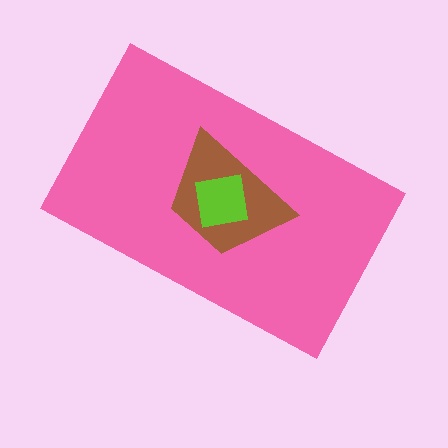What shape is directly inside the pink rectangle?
The brown trapezoid.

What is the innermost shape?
The lime square.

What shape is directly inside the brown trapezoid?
The lime square.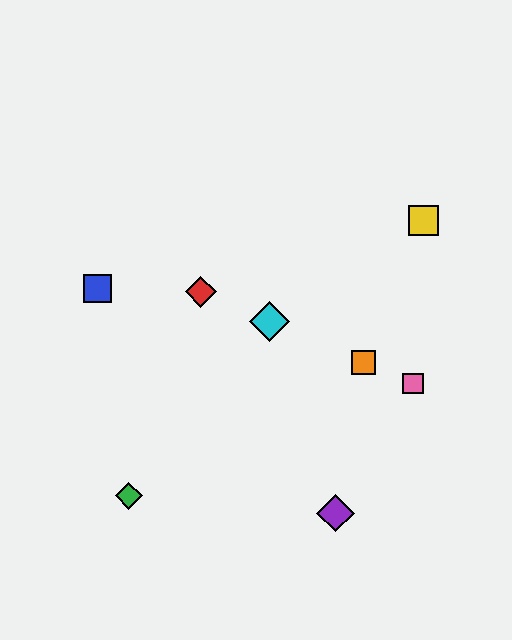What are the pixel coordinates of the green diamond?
The green diamond is at (129, 496).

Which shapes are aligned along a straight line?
The red diamond, the orange square, the cyan diamond, the pink square are aligned along a straight line.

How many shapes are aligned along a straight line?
4 shapes (the red diamond, the orange square, the cyan diamond, the pink square) are aligned along a straight line.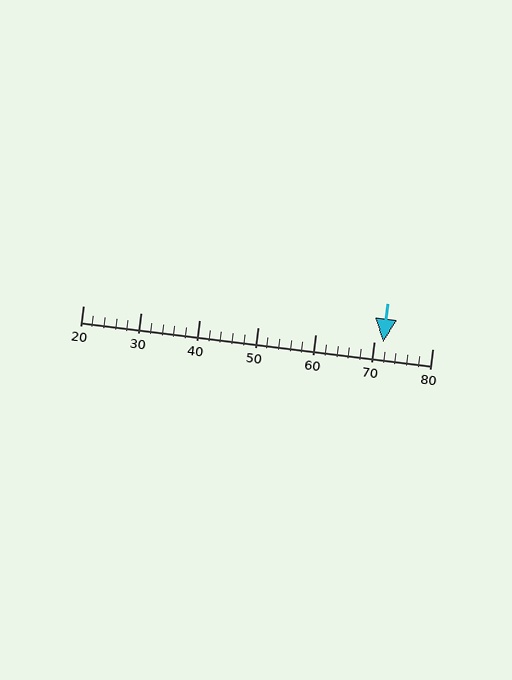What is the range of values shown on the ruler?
The ruler shows values from 20 to 80.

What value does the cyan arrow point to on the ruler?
The cyan arrow points to approximately 72.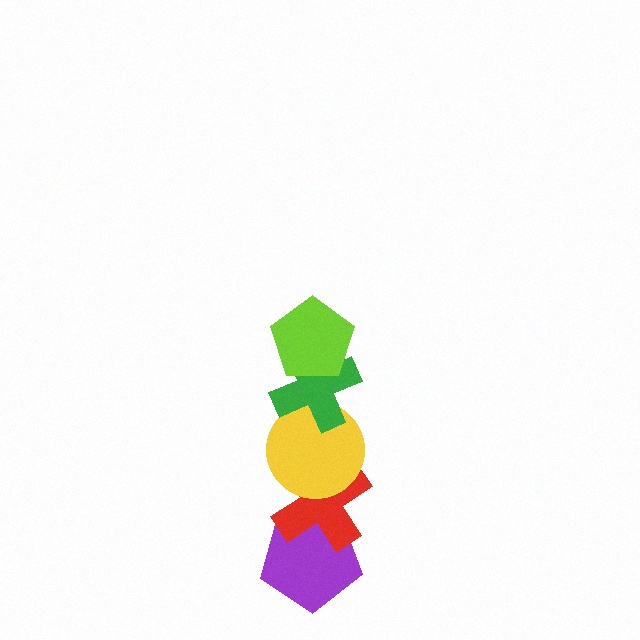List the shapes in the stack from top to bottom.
From top to bottom: the lime pentagon, the green cross, the yellow circle, the red cross, the purple pentagon.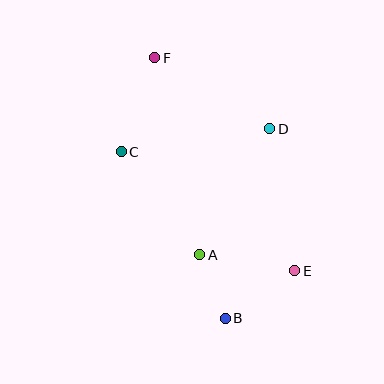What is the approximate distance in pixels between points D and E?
The distance between D and E is approximately 144 pixels.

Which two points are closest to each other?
Points A and B are closest to each other.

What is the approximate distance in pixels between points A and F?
The distance between A and F is approximately 203 pixels.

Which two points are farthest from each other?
Points B and F are farthest from each other.